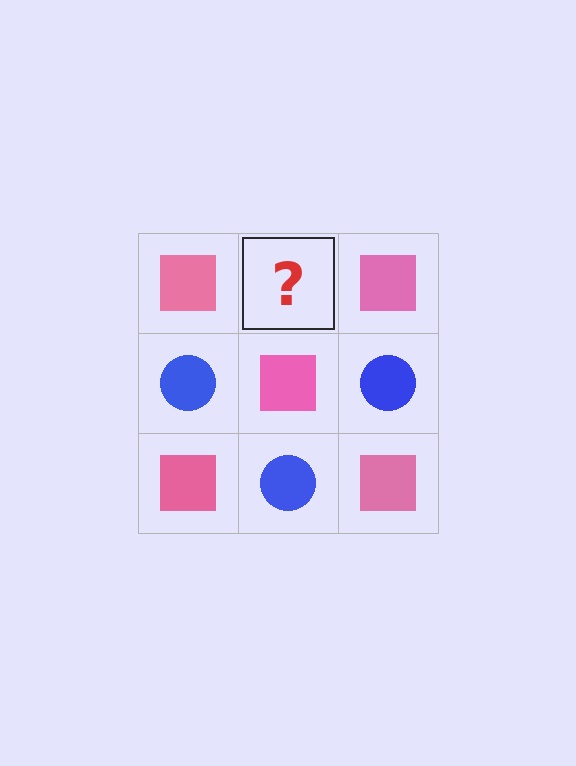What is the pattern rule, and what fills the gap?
The rule is that it alternates pink square and blue circle in a checkerboard pattern. The gap should be filled with a blue circle.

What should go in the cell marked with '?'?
The missing cell should contain a blue circle.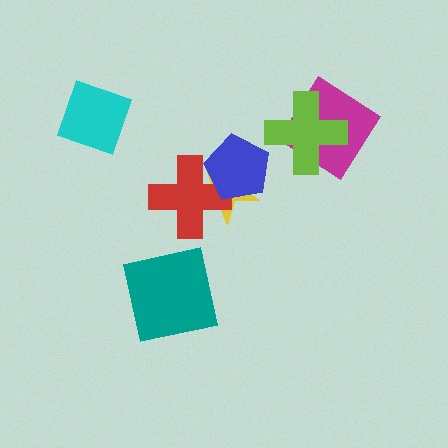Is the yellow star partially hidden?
Yes, it is partially covered by another shape.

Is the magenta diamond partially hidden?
Yes, it is partially covered by another shape.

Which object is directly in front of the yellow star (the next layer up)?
The red cross is directly in front of the yellow star.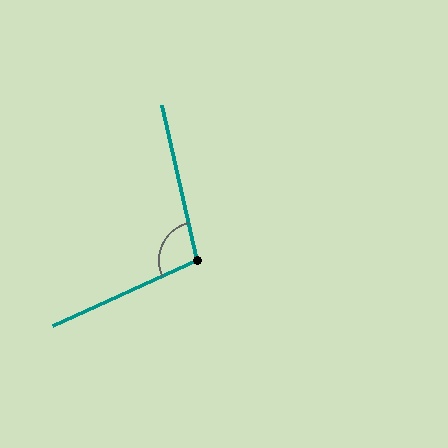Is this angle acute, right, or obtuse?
It is obtuse.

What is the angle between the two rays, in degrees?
Approximately 102 degrees.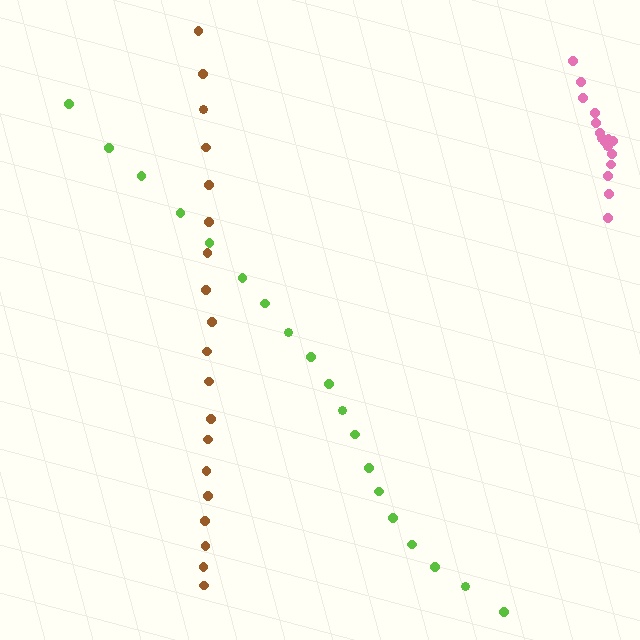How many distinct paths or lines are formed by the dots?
There are 3 distinct paths.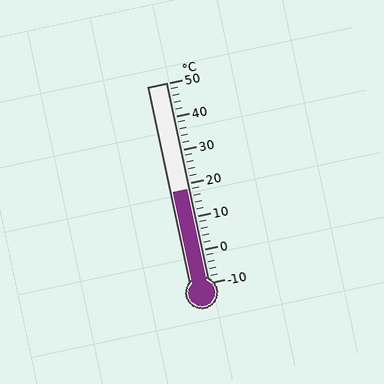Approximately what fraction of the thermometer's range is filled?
The thermometer is filled to approximately 45% of its range.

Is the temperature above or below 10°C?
The temperature is above 10°C.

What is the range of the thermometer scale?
The thermometer scale ranges from -10°C to 50°C.